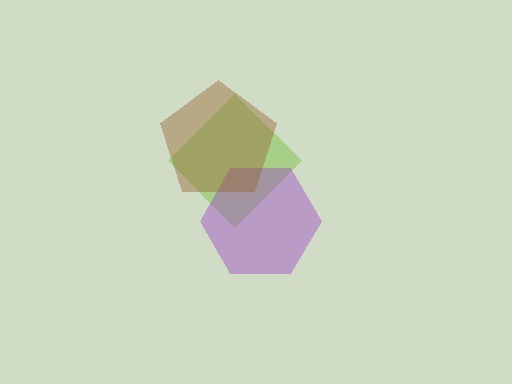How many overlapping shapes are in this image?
There are 3 overlapping shapes in the image.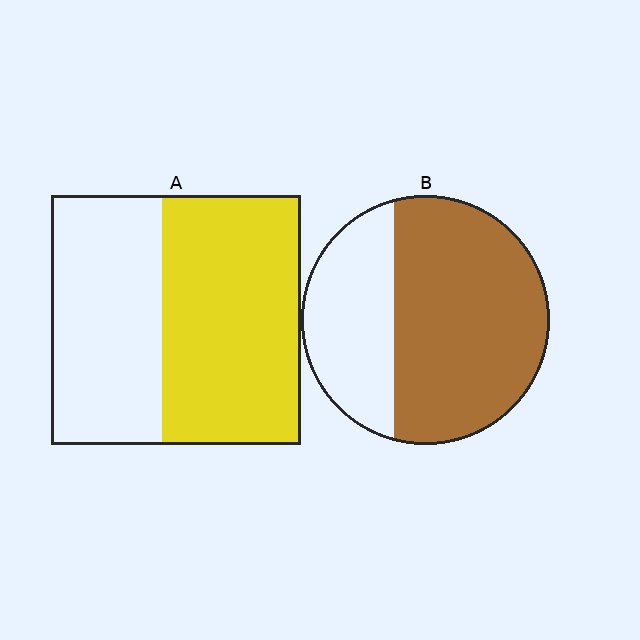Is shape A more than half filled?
Yes.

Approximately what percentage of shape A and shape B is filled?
A is approximately 55% and B is approximately 65%.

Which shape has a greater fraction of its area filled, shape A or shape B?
Shape B.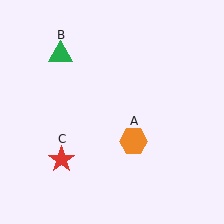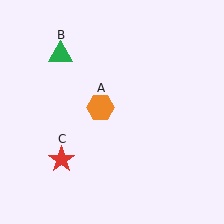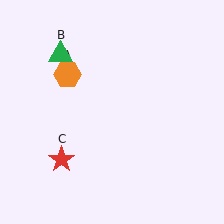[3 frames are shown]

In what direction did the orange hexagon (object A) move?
The orange hexagon (object A) moved up and to the left.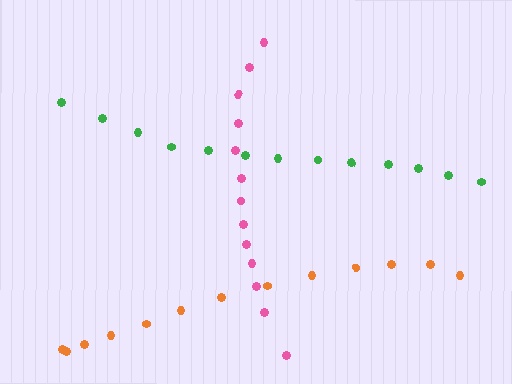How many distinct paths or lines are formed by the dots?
There are 3 distinct paths.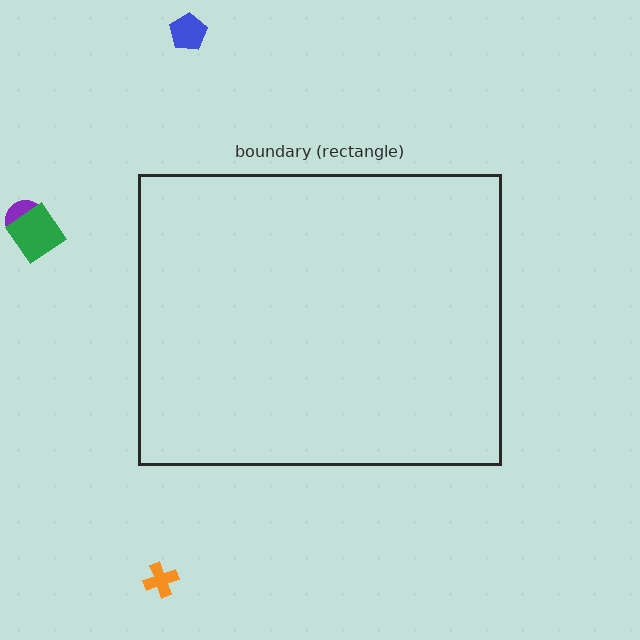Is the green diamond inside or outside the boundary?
Outside.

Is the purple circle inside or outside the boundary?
Outside.